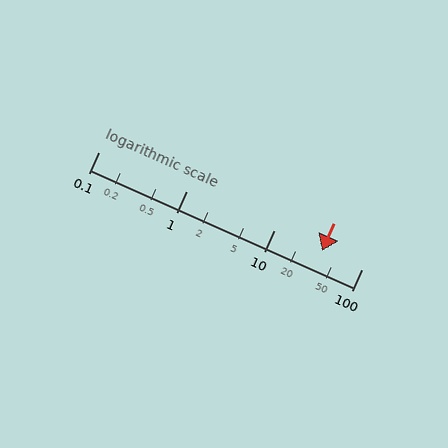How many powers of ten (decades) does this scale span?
The scale spans 3 decades, from 0.1 to 100.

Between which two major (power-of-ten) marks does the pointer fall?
The pointer is between 10 and 100.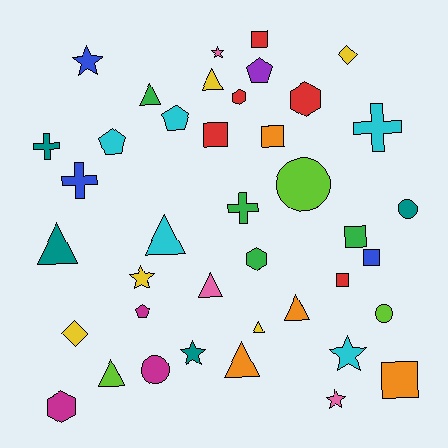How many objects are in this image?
There are 40 objects.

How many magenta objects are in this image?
There are 3 magenta objects.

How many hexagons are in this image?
There are 4 hexagons.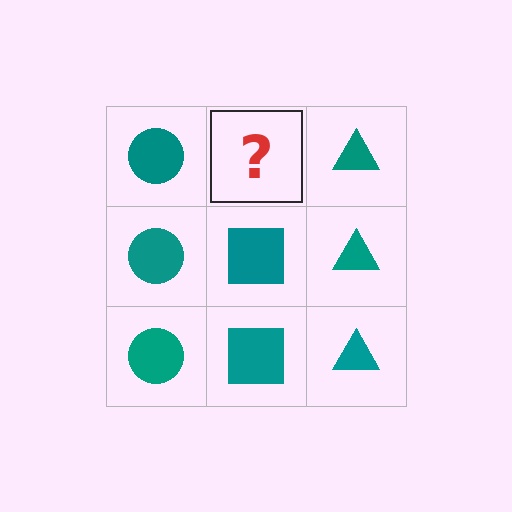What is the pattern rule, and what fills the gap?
The rule is that each column has a consistent shape. The gap should be filled with a teal square.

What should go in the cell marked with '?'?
The missing cell should contain a teal square.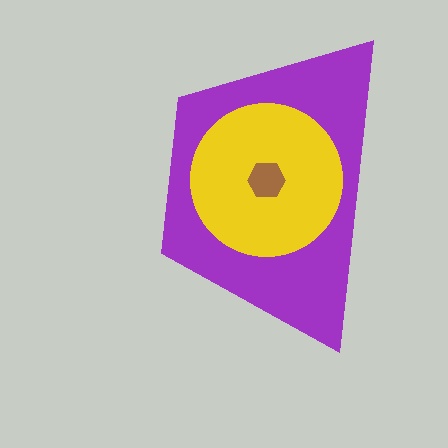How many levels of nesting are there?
3.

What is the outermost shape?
The purple trapezoid.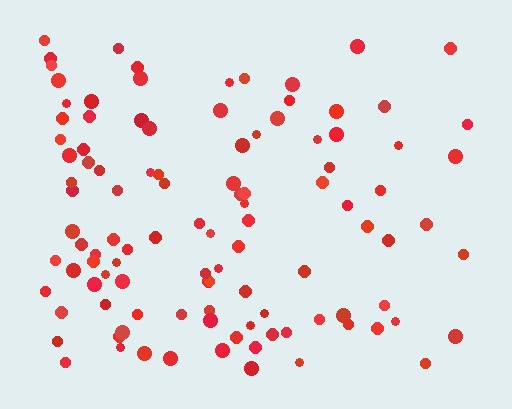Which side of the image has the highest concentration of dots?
The left.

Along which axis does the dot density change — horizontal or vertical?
Horizontal.